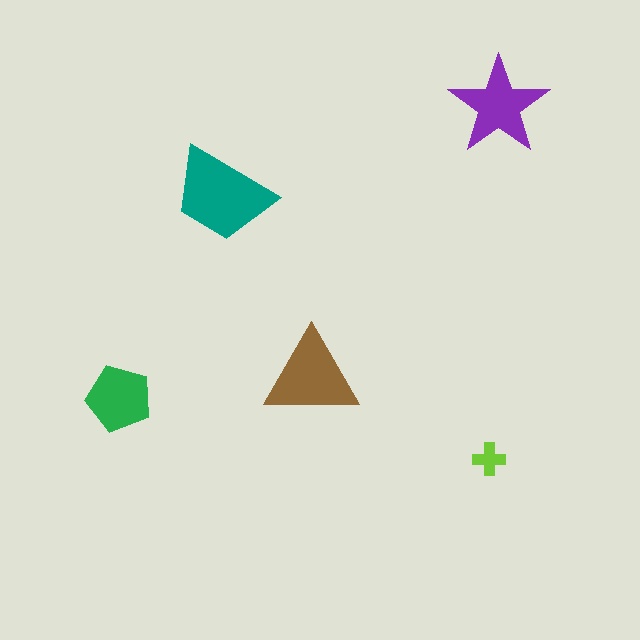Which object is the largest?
The teal trapezoid.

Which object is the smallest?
The lime cross.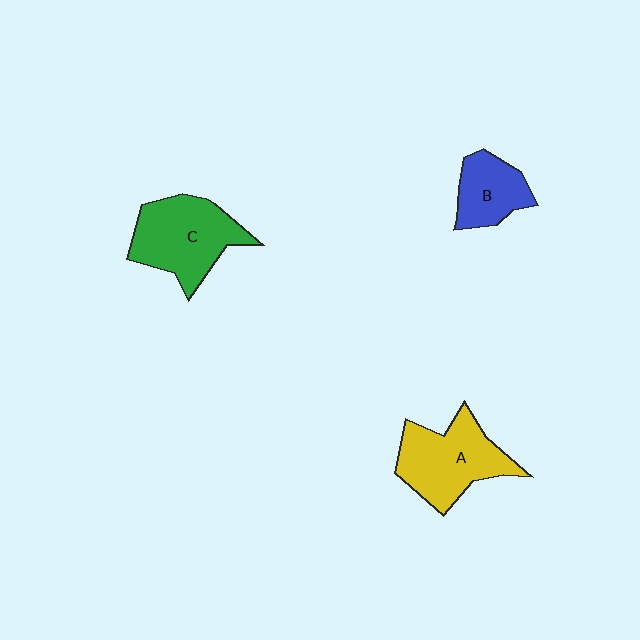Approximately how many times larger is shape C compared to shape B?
Approximately 1.7 times.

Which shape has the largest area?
Shape C (green).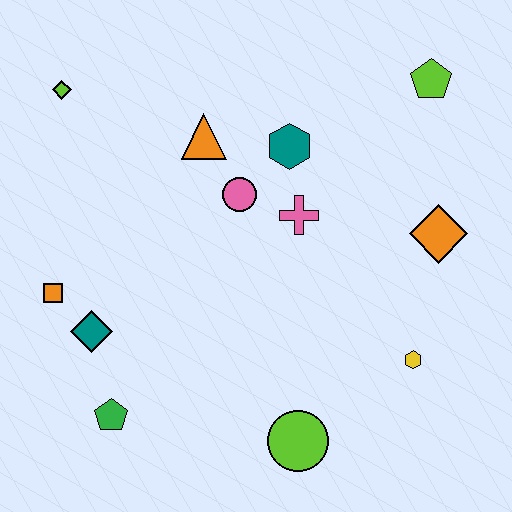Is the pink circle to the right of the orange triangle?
Yes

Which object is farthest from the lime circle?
The lime diamond is farthest from the lime circle.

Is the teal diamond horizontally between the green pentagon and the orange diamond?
No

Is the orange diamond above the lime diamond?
No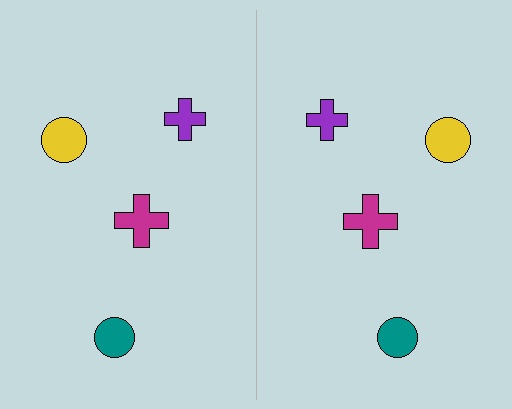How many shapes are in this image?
There are 8 shapes in this image.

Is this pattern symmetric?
Yes, this pattern has bilateral (reflection) symmetry.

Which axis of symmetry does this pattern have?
The pattern has a vertical axis of symmetry running through the center of the image.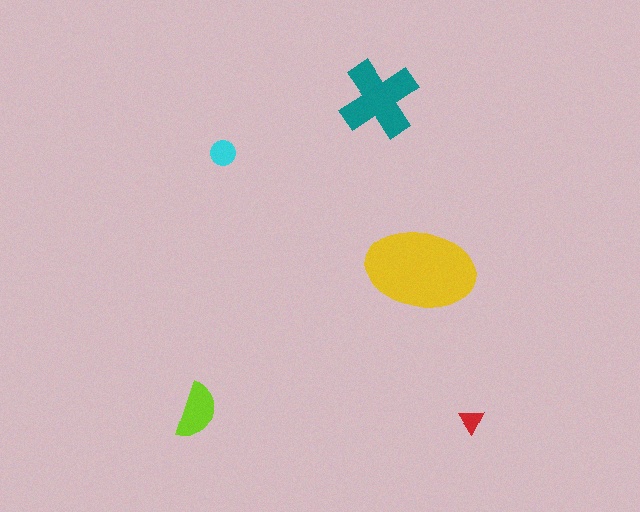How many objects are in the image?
There are 5 objects in the image.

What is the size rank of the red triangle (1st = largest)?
5th.